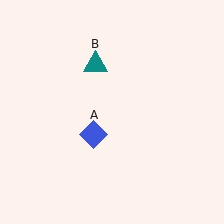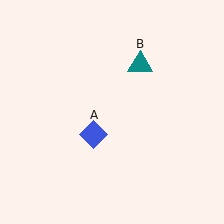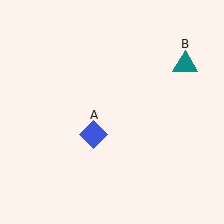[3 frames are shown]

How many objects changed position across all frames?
1 object changed position: teal triangle (object B).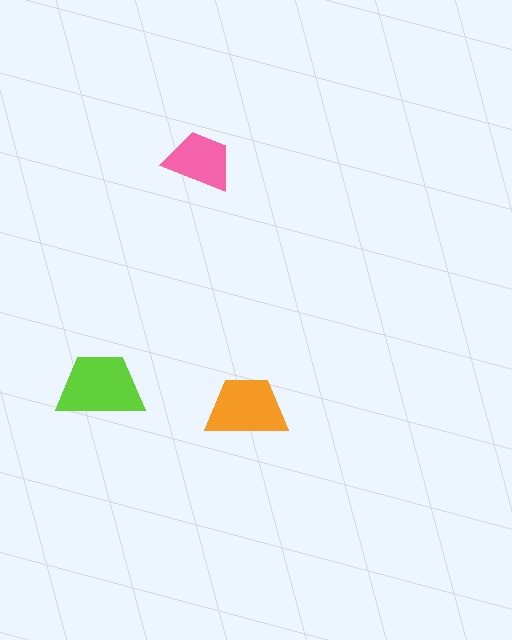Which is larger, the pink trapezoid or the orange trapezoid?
The orange one.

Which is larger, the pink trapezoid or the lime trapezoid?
The lime one.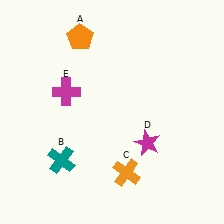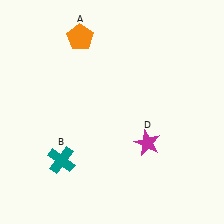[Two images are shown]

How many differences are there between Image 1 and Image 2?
There are 2 differences between the two images.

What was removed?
The orange cross (C), the magenta cross (E) were removed in Image 2.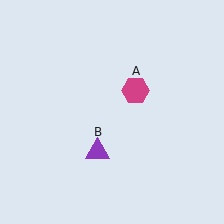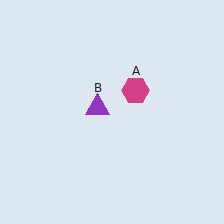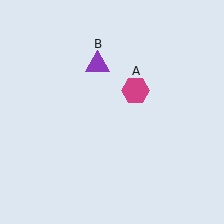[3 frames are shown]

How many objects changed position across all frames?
1 object changed position: purple triangle (object B).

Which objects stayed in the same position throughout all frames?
Magenta hexagon (object A) remained stationary.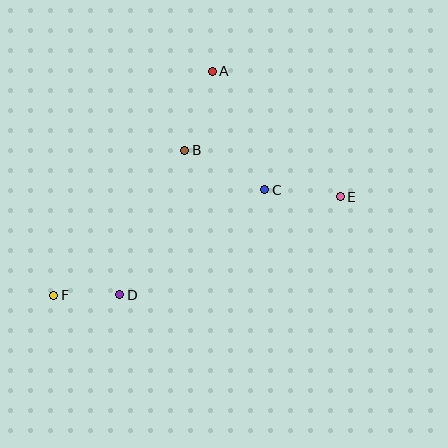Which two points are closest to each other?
Points D and F are closest to each other.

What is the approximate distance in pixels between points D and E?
The distance between D and E is approximately 241 pixels.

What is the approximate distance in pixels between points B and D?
The distance between B and D is approximately 158 pixels.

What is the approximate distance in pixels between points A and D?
The distance between A and D is approximately 242 pixels.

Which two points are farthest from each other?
Points E and F are farthest from each other.